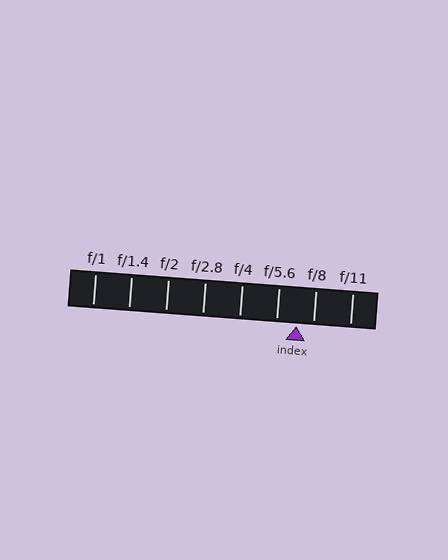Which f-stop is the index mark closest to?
The index mark is closest to f/8.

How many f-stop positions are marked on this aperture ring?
There are 8 f-stop positions marked.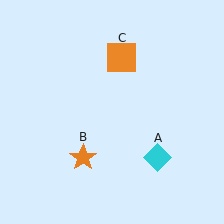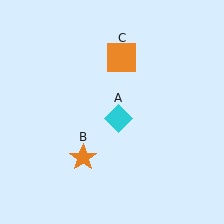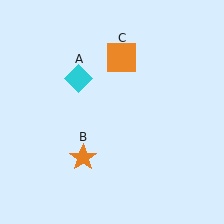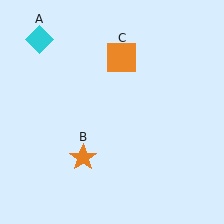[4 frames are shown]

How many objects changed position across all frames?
1 object changed position: cyan diamond (object A).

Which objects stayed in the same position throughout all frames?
Orange star (object B) and orange square (object C) remained stationary.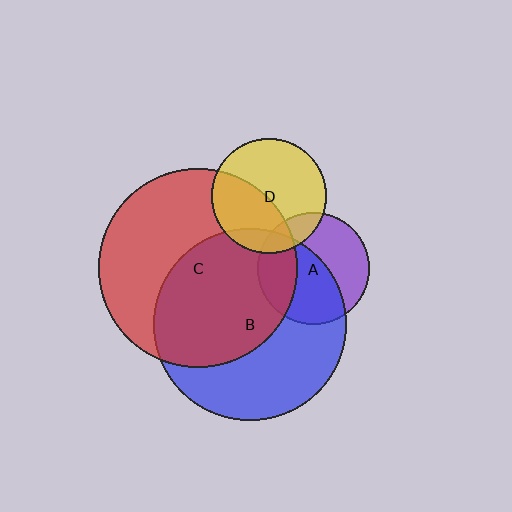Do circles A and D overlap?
Yes.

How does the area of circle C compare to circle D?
Approximately 3.0 times.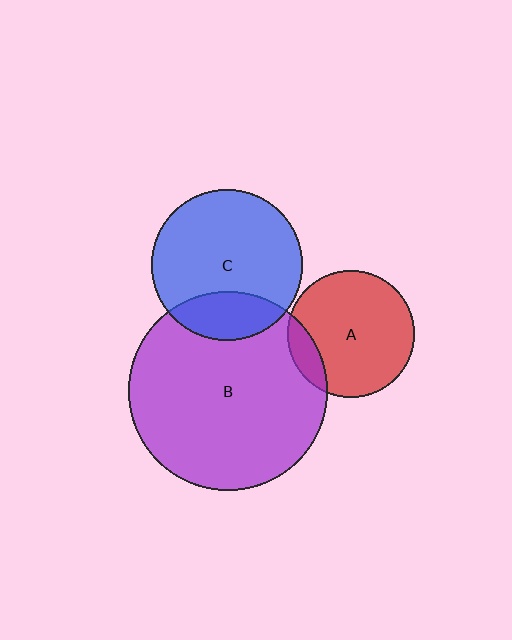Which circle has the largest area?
Circle B (purple).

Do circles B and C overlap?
Yes.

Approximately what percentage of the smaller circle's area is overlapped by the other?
Approximately 25%.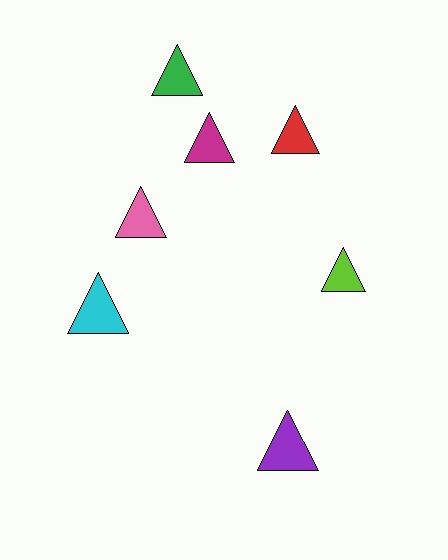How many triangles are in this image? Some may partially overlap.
There are 7 triangles.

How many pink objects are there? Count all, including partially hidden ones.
There is 1 pink object.